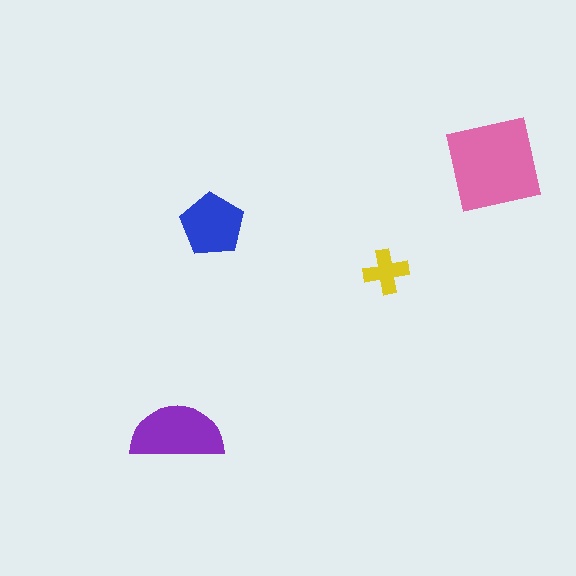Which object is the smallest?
The yellow cross.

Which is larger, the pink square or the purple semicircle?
The pink square.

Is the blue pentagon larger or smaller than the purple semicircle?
Smaller.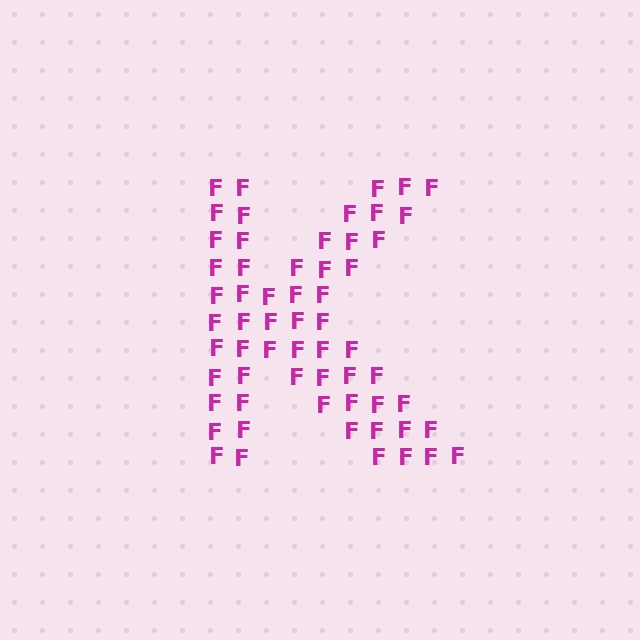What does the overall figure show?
The overall figure shows the letter K.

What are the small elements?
The small elements are letter F's.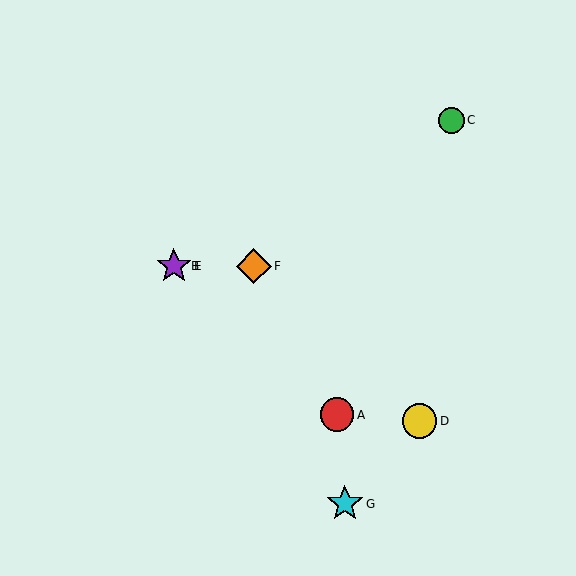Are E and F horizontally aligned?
Yes, both are at y≈266.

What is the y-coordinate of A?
Object A is at y≈415.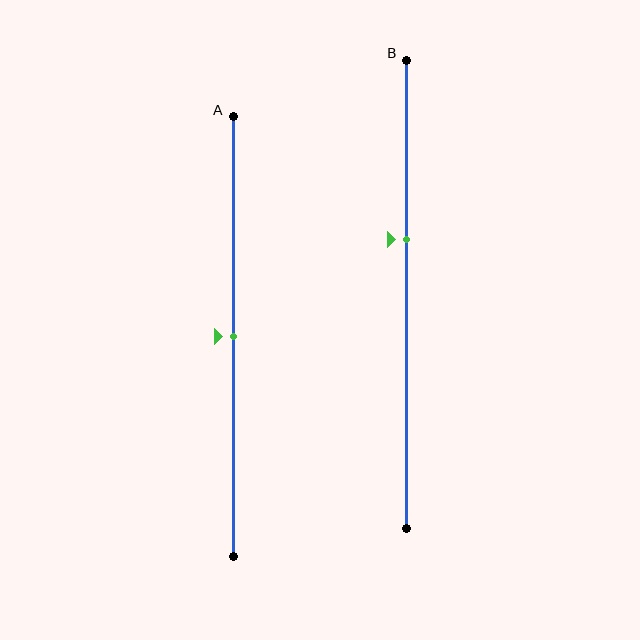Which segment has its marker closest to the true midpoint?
Segment A has its marker closest to the true midpoint.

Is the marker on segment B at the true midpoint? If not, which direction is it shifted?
No, the marker on segment B is shifted upward by about 12% of the segment length.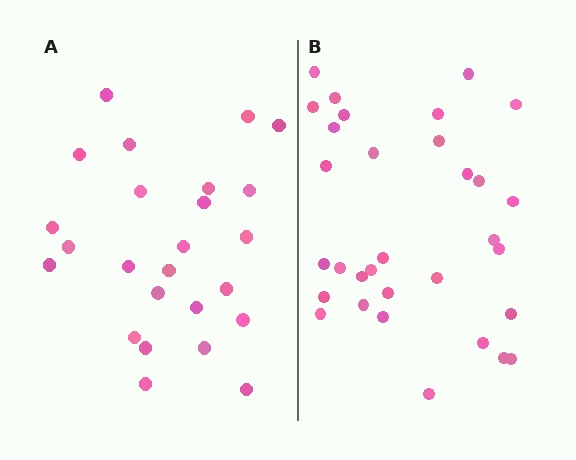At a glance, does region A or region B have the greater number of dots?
Region B (the right region) has more dots.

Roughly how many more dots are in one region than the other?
Region B has roughly 8 or so more dots than region A.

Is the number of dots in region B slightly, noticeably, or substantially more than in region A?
Region B has noticeably more, but not dramatically so. The ratio is roughly 1.3 to 1.